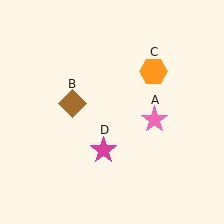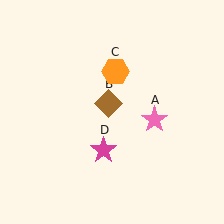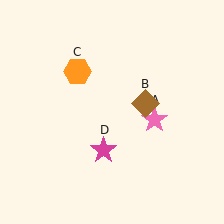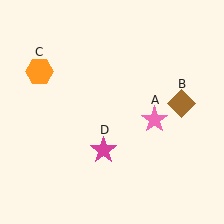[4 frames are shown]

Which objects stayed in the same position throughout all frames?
Pink star (object A) and magenta star (object D) remained stationary.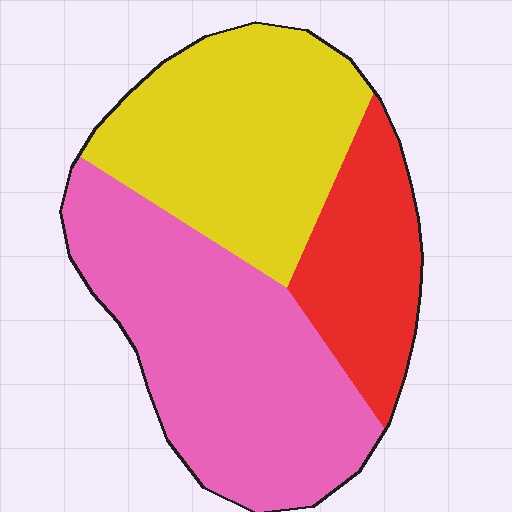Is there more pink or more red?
Pink.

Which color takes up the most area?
Pink, at roughly 45%.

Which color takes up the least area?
Red, at roughly 20%.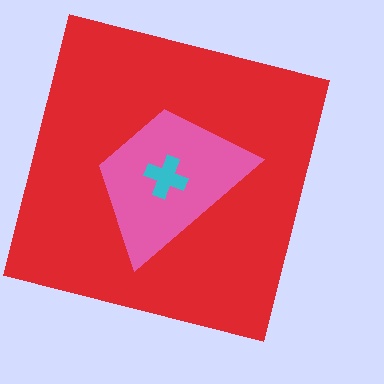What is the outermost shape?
The red square.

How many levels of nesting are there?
3.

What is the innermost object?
The cyan cross.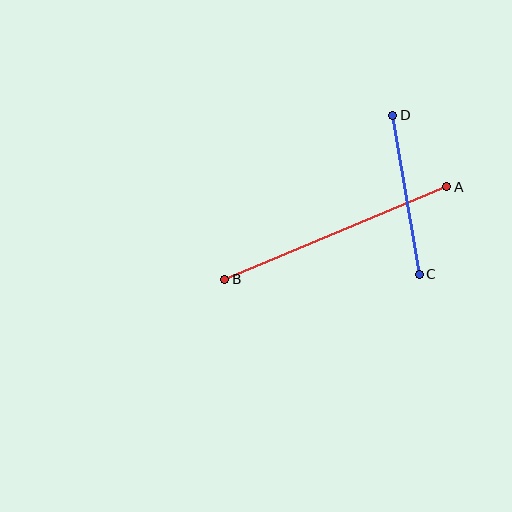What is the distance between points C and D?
The distance is approximately 161 pixels.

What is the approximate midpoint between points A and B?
The midpoint is at approximately (336, 233) pixels.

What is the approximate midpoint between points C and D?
The midpoint is at approximately (406, 195) pixels.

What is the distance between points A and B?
The distance is approximately 240 pixels.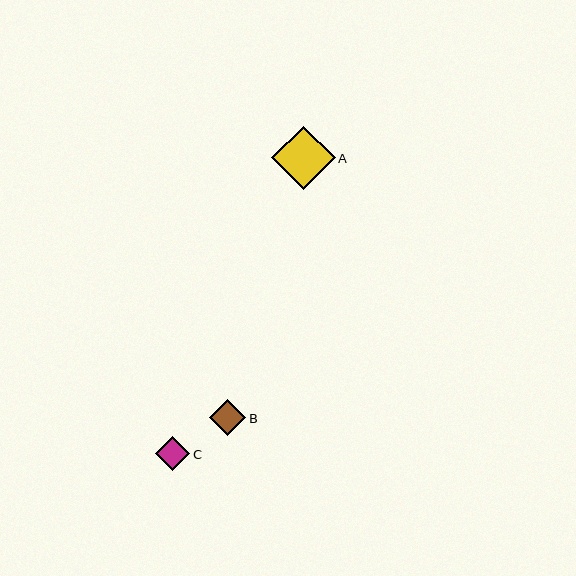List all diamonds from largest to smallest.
From largest to smallest: A, B, C.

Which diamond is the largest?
Diamond A is the largest with a size of approximately 64 pixels.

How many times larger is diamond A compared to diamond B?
Diamond A is approximately 1.7 times the size of diamond B.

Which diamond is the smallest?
Diamond C is the smallest with a size of approximately 34 pixels.